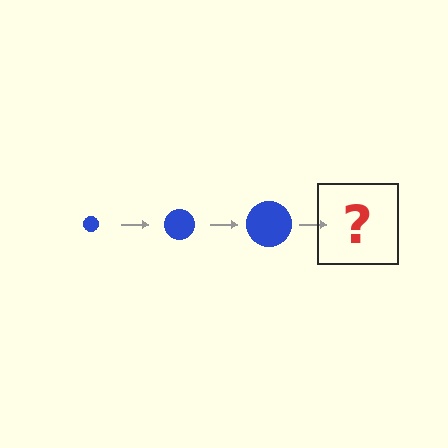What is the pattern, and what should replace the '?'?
The pattern is that the circle gets progressively larger each step. The '?' should be a blue circle, larger than the previous one.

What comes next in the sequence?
The next element should be a blue circle, larger than the previous one.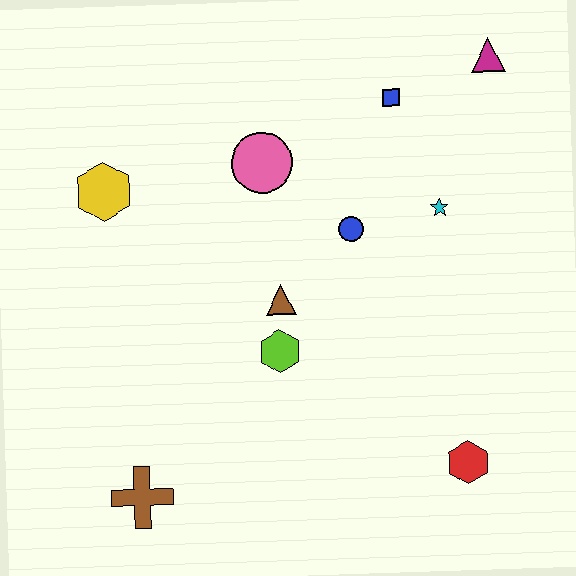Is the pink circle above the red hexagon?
Yes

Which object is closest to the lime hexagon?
The brown triangle is closest to the lime hexagon.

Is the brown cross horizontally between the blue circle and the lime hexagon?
No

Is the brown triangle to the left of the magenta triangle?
Yes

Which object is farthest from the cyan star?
The brown cross is farthest from the cyan star.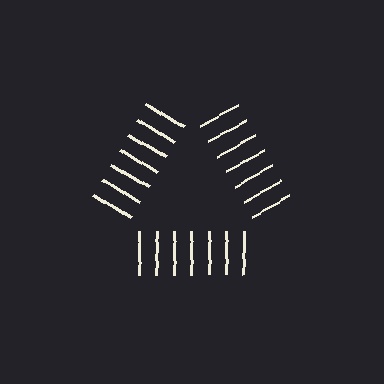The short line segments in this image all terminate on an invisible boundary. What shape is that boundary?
An illusory triangle — the line segments terminate on its edges but no continuous stroke is drawn.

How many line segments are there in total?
21 — 7 along each of the 3 edges.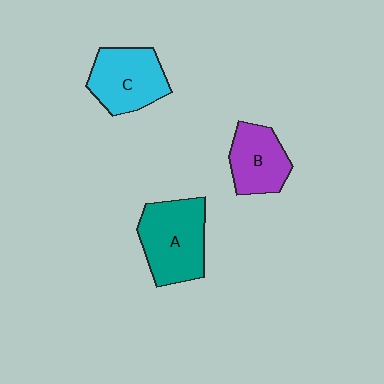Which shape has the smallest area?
Shape B (purple).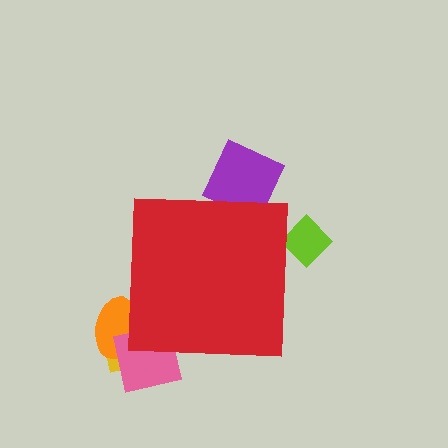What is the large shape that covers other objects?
A red square.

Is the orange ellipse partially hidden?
Yes, the orange ellipse is partially hidden behind the red square.